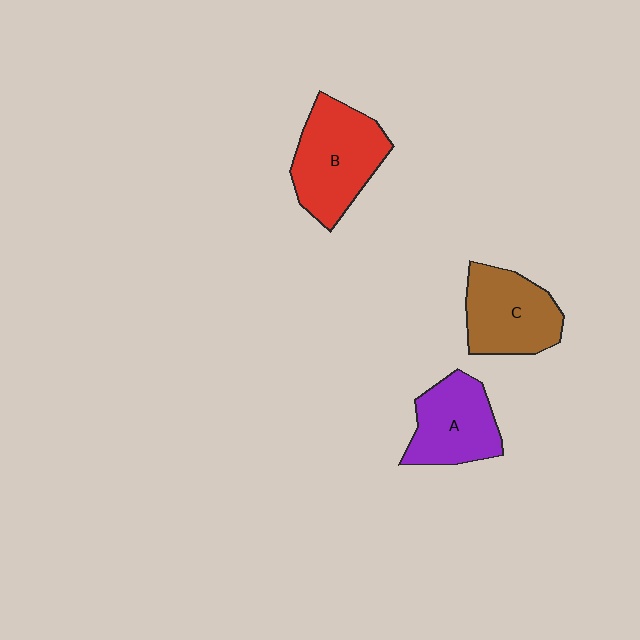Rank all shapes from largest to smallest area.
From largest to smallest: B (red), C (brown), A (purple).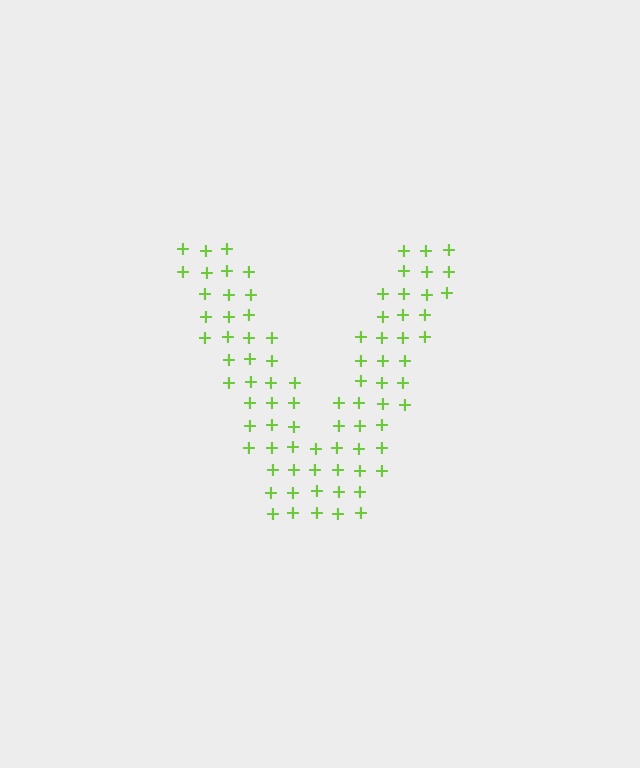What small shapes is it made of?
It is made of small plus signs.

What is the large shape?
The large shape is the letter V.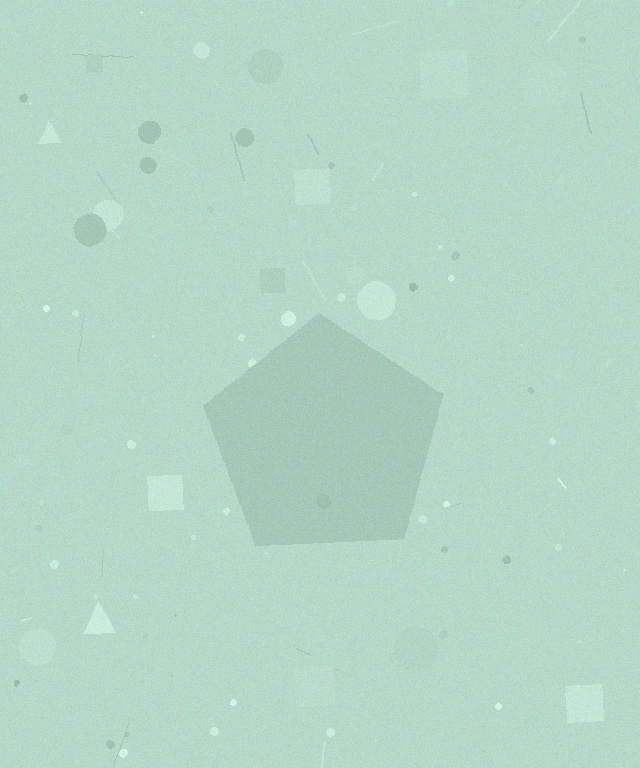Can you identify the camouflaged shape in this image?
The camouflaged shape is a pentagon.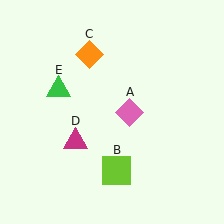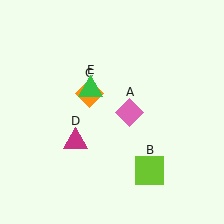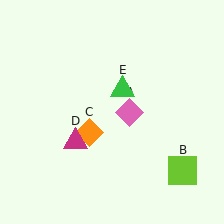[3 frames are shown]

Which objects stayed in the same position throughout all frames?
Pink diamond (object A) and magenta triangle (object D) remained stationary.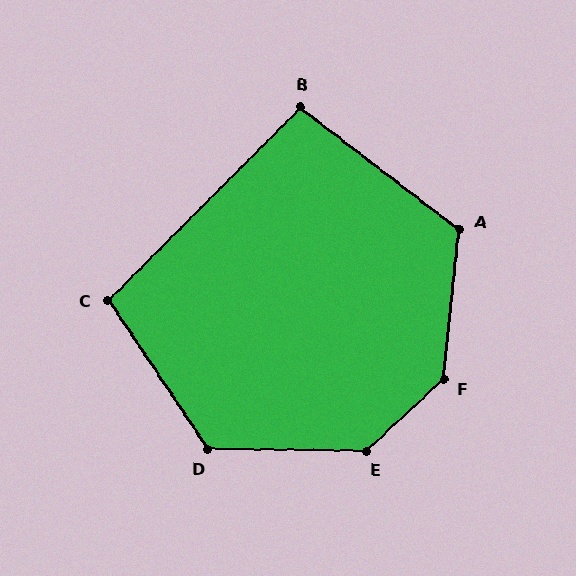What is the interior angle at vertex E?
Approximately 137 degrees (obtuse).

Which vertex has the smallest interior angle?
B, at approximately 98 degrees.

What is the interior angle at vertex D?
Approximately 124 degrees (obtuse).